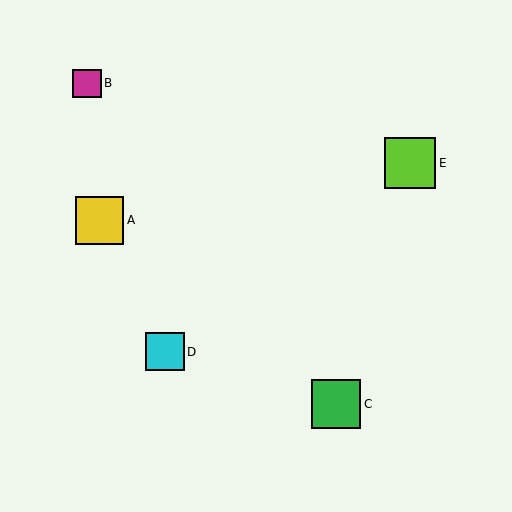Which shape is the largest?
The lime square (labeled E) is the largest.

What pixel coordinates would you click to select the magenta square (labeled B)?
Click at (87, 83) to select the magenta square B.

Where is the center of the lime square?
The center of the lime square is at (410, 163).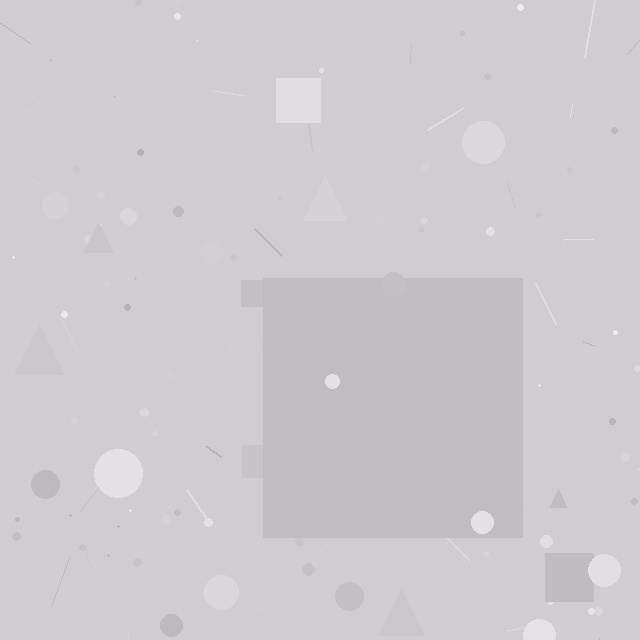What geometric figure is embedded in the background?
A square is embedded in the background.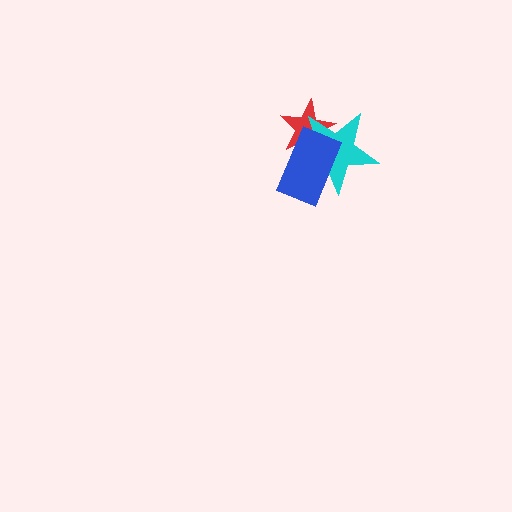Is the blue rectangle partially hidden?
No, no other shape covers it.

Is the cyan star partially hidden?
Yes, it is partially covered by another shape.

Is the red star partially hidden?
Yes, it is partially covered by another shape.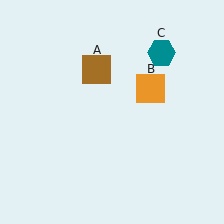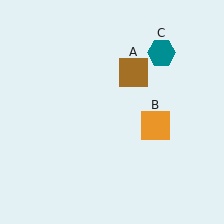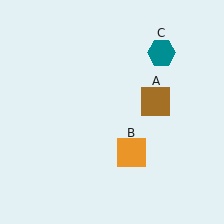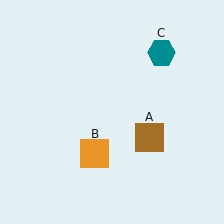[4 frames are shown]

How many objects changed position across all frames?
2 objects changed position: brown square (object A), orange square (object B).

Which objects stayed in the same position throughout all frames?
Teal hexagon (object C) remained stationary.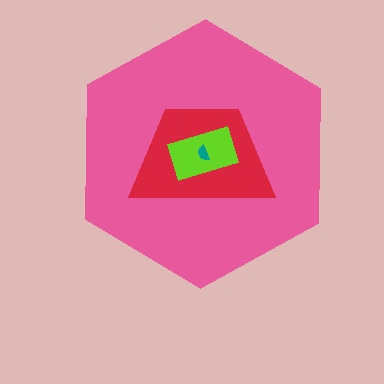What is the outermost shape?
The pink hexagon.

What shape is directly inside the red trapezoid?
The lime rectangle.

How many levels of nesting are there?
4.